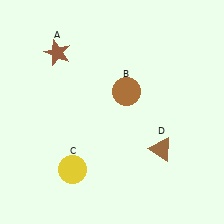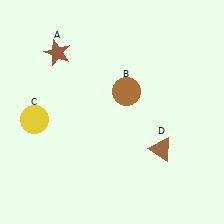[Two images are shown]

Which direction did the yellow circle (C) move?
The yellow circle (C) moved up.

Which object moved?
The yellow circle (C) moved up.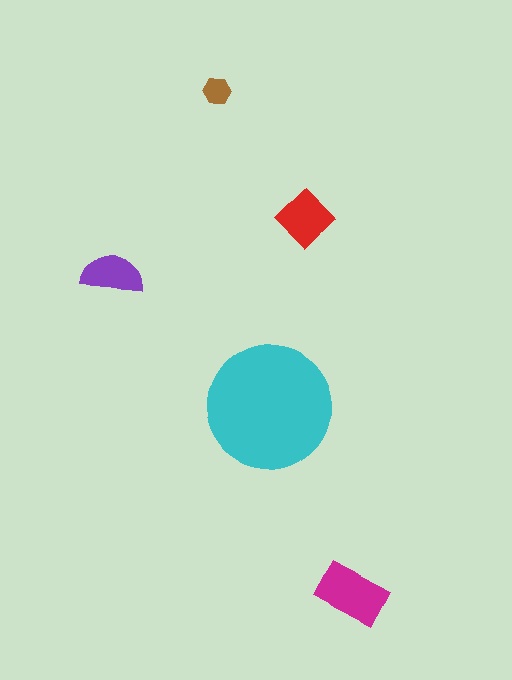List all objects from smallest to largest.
The brown hexagon, the purple semicircle, the red diamond, the magenta rectangle, the cyan circle.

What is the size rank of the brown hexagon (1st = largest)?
5th.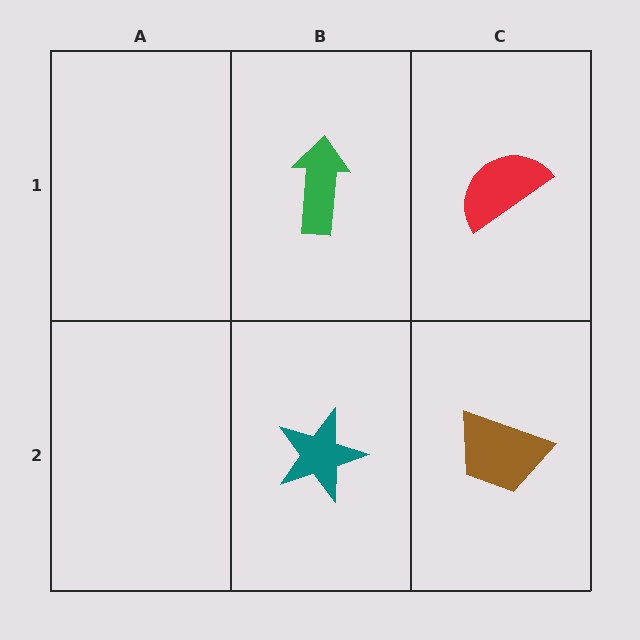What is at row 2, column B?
A teal star.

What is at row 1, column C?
A red semicircle.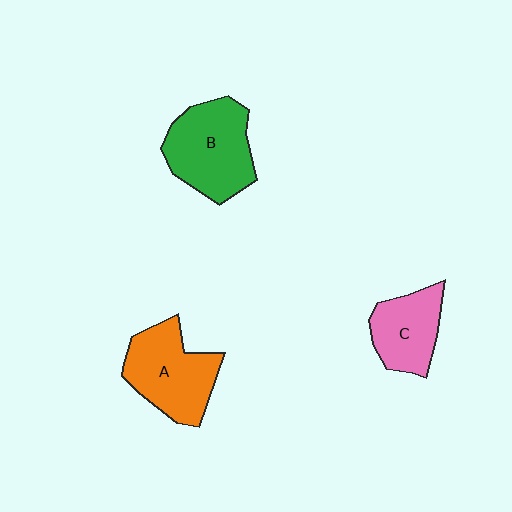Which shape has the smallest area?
Shape C (pink).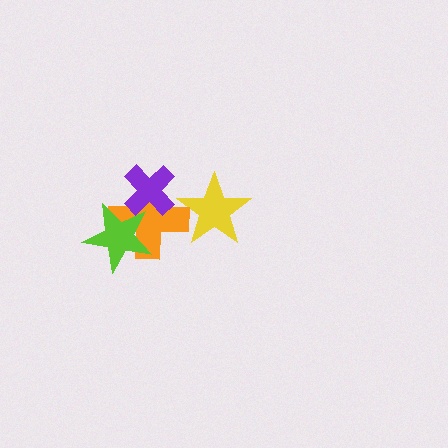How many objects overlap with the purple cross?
2 objects overlap with the purple cross.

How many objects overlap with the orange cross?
3 objects overlap with the orange cross.